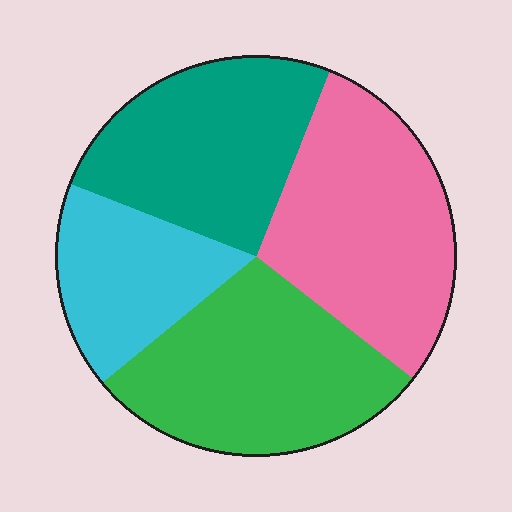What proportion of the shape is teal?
Teal takes up about one quarter (1/4) of the shape.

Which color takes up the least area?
Cyan, at roughly 15%.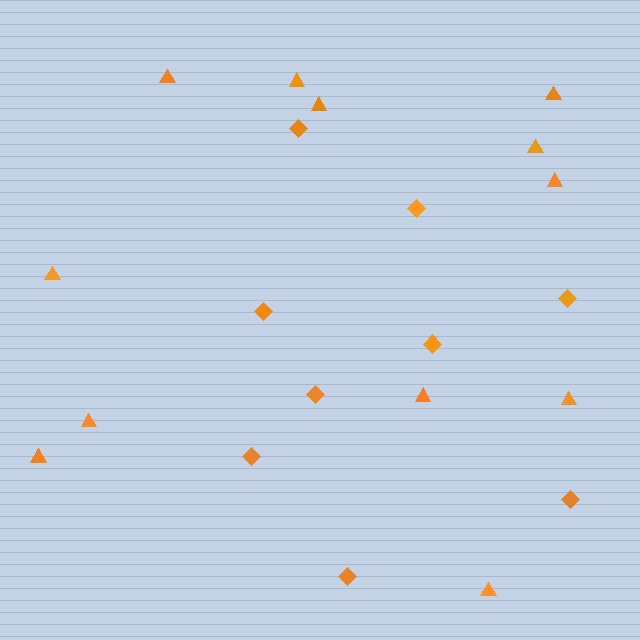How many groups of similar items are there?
There are 2 groups: one group of triangles (12) and one group of diamonds (9).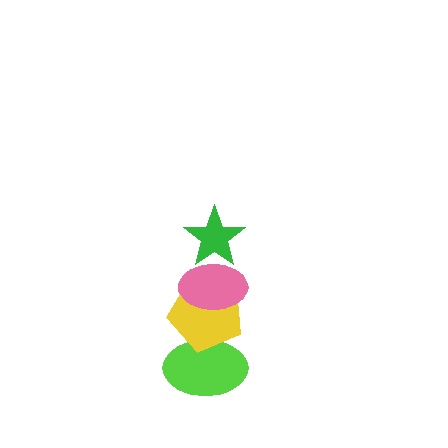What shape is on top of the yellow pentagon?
The pink ellipse is on top of the yellow pentagon.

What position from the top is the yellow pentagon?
The yellow pentagon is 3rd from the top.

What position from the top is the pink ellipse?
The pink ellipse is 2nd from the top.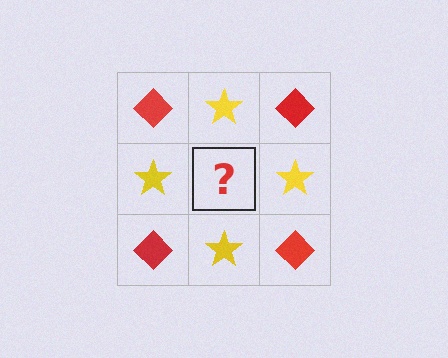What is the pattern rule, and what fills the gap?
The rule is that it alternates red diamond and yellow star in a checkerboard pattern. The gap should be filled with a red diamond.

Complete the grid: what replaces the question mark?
The question mark should be replaced with a red diamond.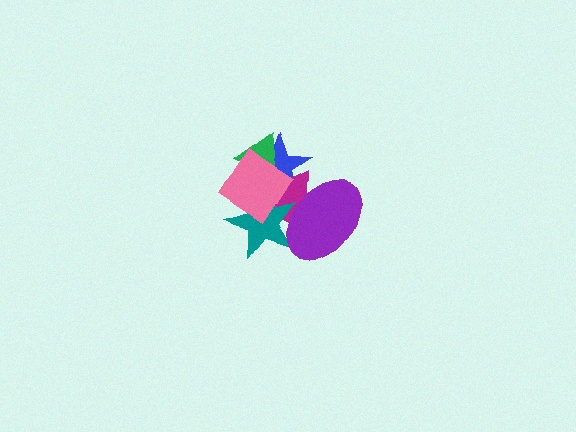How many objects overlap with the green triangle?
3 objects overlap with the green triangle.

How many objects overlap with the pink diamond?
4 objects overlap with the pink diamond.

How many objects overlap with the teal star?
4 objects overlap with the teal star.